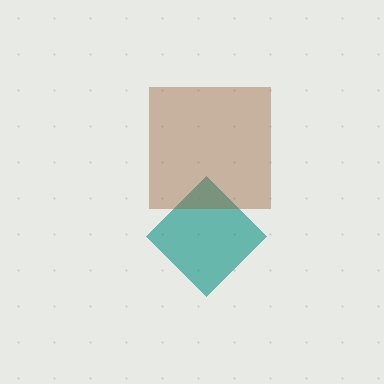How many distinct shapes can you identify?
There are 2 distinct shapes: a teal diamond, a brown square.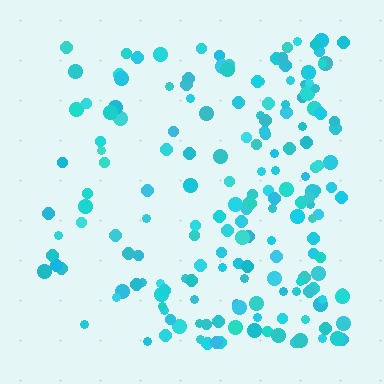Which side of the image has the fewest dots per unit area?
The left.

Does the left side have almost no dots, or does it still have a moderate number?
Still a moderate number, just noticeably fewer than the right.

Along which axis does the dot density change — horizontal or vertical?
Horizontal.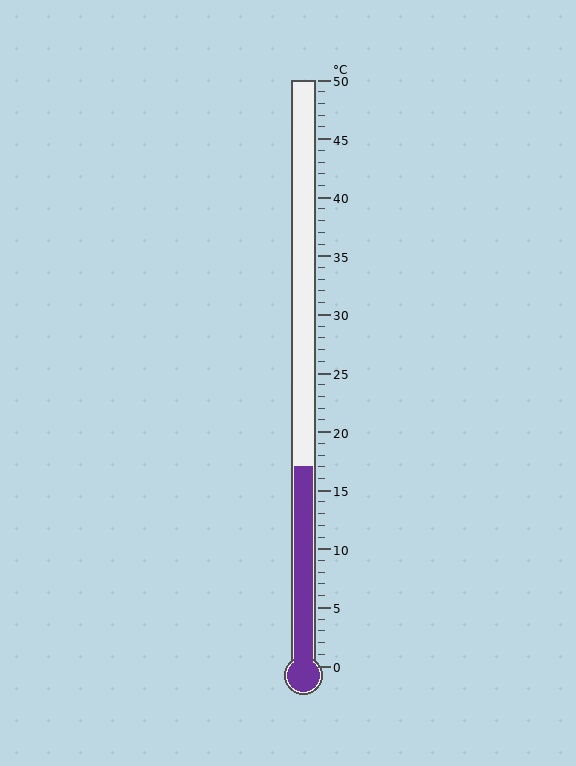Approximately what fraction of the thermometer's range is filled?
The thermometer is filled to approximately 35% of its range.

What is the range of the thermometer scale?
The thermometer scale ranges from 0°C to 50°C.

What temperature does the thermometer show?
The thermometer shows approximately 17°C.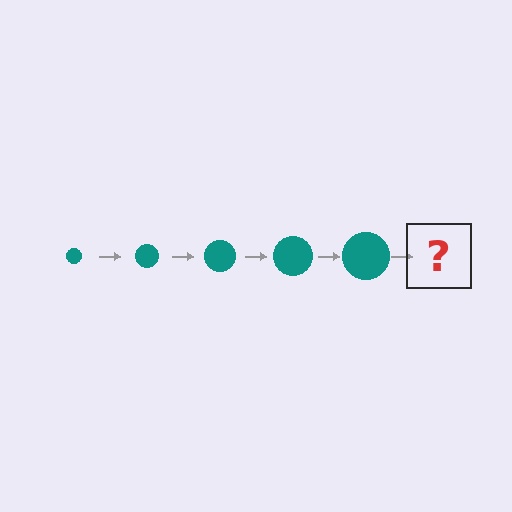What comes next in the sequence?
The next element should be a teal circle, larger than the previous one.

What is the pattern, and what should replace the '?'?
The pattern is that the circle gets progressively larger each step. The '?' should be a teal circle, larger than the previous one.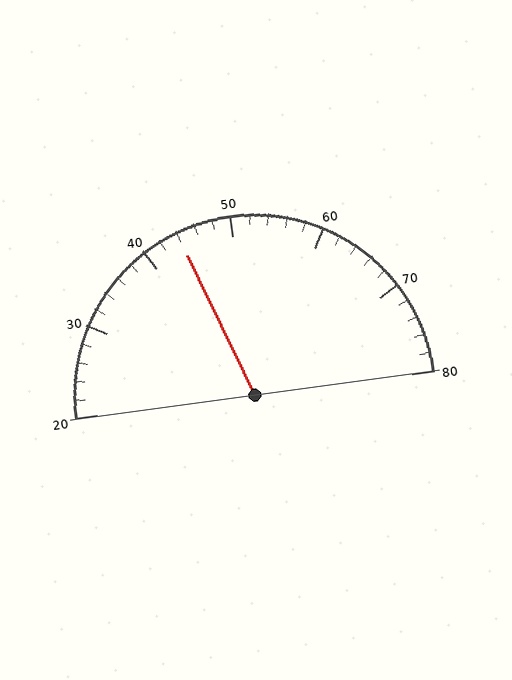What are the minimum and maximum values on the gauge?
The gauge ranges from 20 to 80.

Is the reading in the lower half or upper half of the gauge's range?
The reading is in the lower half of the range (20 to 80).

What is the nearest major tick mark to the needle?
The nearest major tick mark is 40.